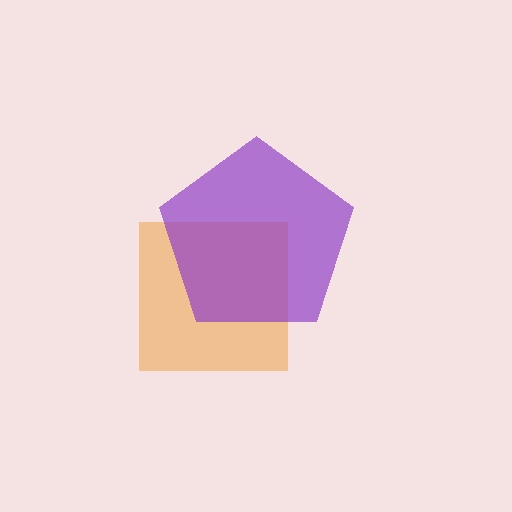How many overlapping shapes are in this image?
There are 2 overlapping shapes in the image.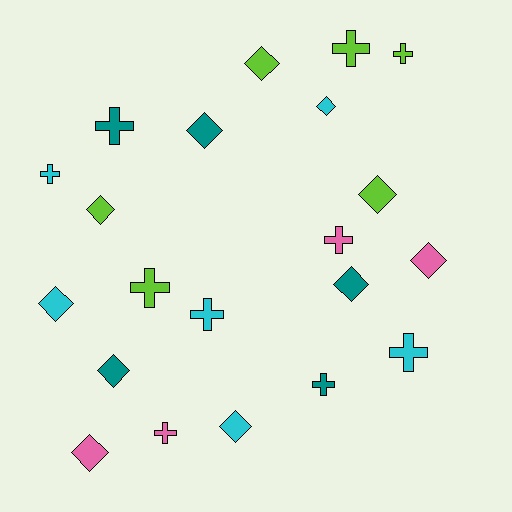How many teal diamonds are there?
There are 3 teal diamonds.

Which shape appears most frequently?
Diamond, with 11 objects.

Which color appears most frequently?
Lime, with 6 objects.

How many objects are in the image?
There are 21 objects.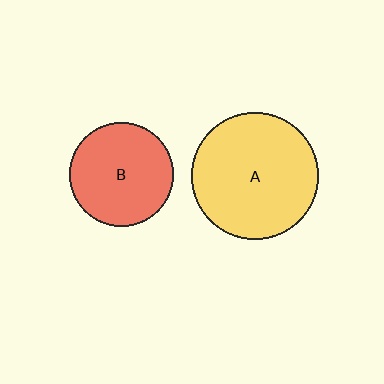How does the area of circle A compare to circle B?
Approximately 1.5 times.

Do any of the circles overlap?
No, none of the circles overlap.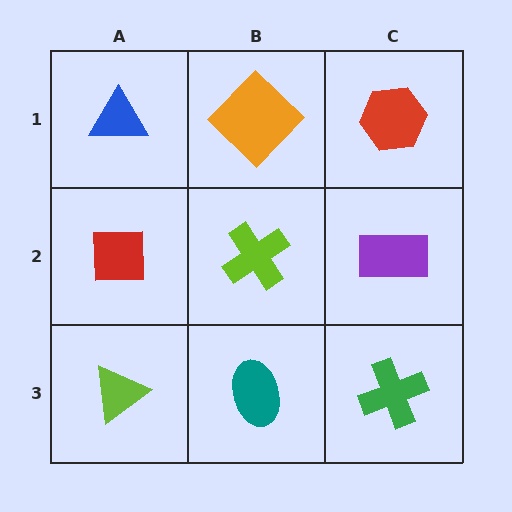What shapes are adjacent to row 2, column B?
An orange diamond (row 1, column B), a teal ellipse (row 3, column B), a red square (row 2, column A), a purple rectangle (row 2, column C).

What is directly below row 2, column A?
A lime triangle.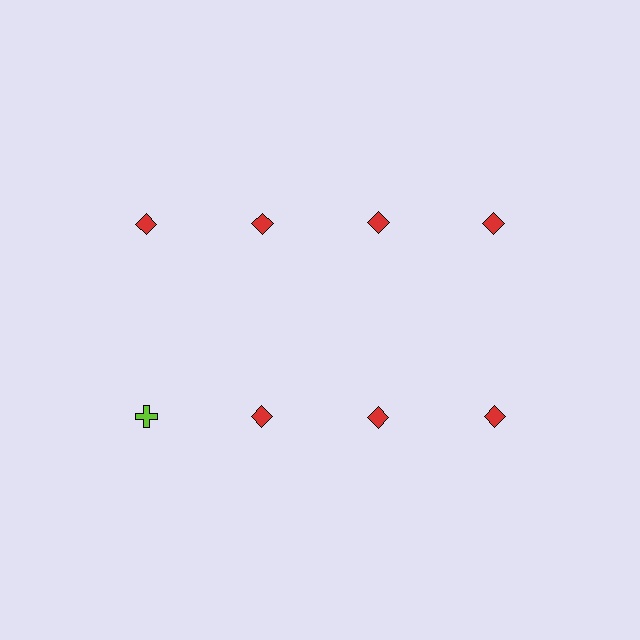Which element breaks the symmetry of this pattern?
The lime cross in the second row, leftmost column breaks the symmetry. All other shapes are red diamonds.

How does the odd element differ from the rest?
It differs in both color (lime instead of red) and shape (cross instead of diamond).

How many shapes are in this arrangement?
There are 8 shapes arranged in a grid pattern.